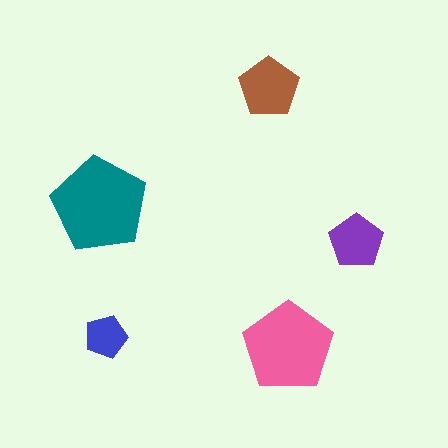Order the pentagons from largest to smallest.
the teal one, the pink one, the brown one, the purple one, the blue one.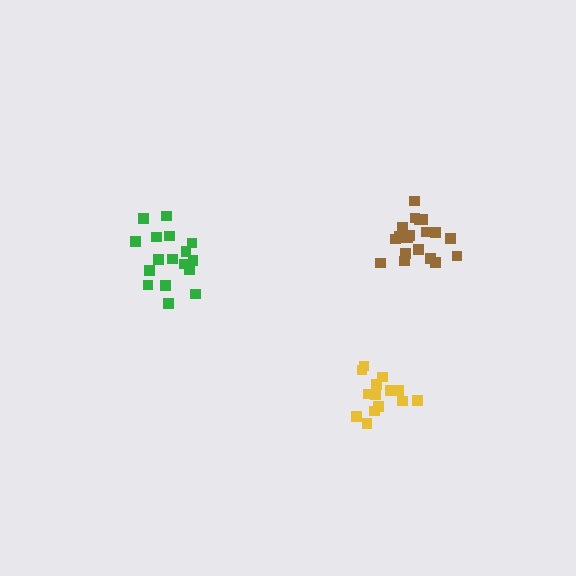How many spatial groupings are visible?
There are 3 spatial groupings.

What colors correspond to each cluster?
The clusters are colored: green, yellow, brown.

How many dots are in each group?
Group 1: 17 dots, Group 2: 14 dots, Group 3: 20 dots (51 total).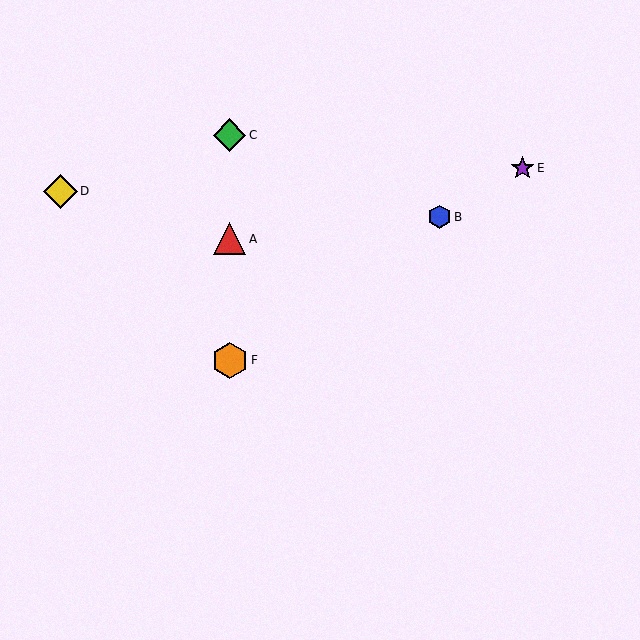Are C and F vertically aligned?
Yes, both are at x≈230.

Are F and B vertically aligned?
No, F is at x≈230 and B is at x≈440.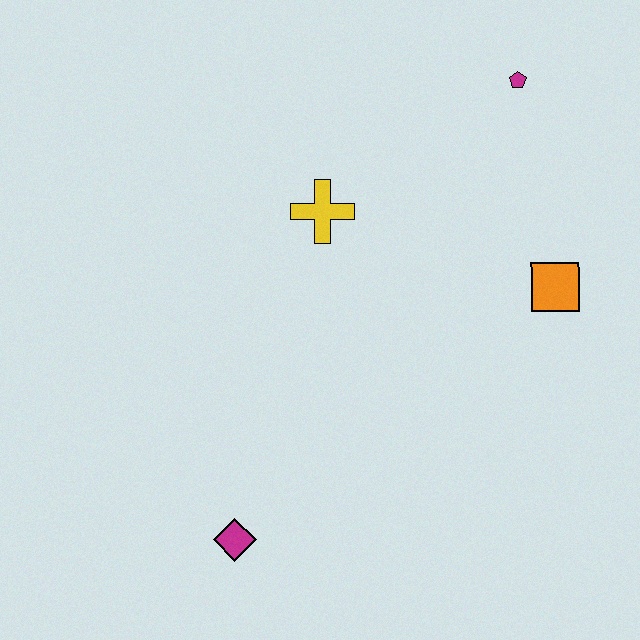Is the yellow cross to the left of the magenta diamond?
No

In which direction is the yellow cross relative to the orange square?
The yellow cross is to the left of the orange square.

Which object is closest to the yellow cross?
The magenta pentagon is closest to the yellow cross.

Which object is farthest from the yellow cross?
The magenta diamond is farthest from the yellow cross.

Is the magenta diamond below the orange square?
Yes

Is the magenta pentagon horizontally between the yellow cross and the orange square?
Yes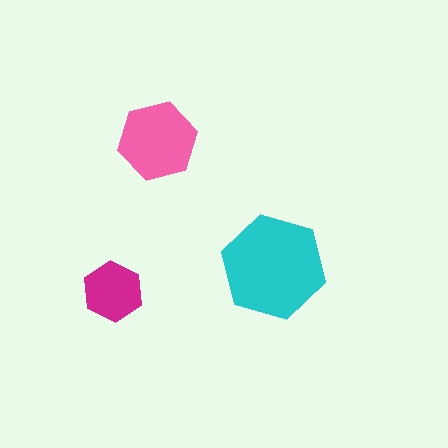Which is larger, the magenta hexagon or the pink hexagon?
The pink one.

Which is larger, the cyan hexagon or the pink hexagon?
The cyan one.